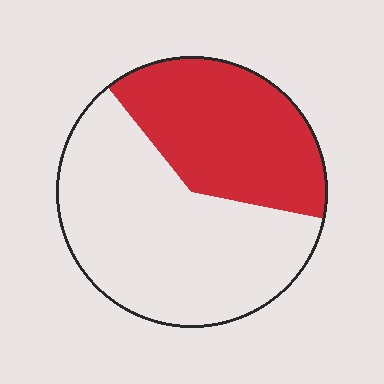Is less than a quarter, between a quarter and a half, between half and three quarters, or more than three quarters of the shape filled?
Between a quarter and a half.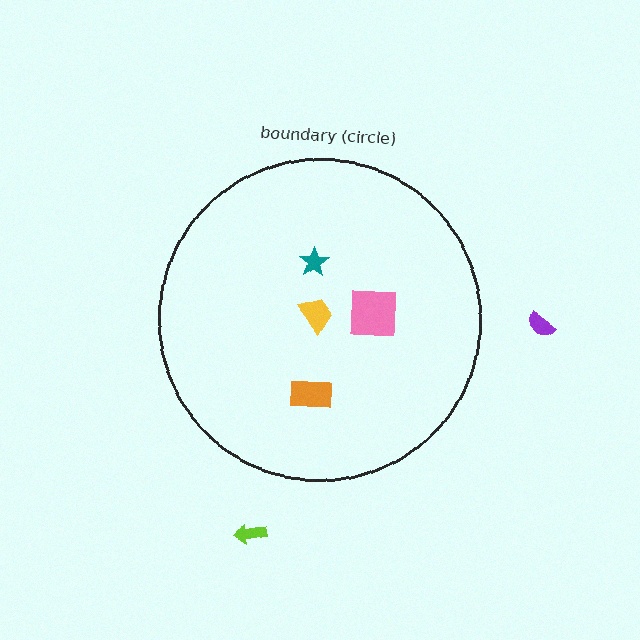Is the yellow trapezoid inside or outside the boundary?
Inside.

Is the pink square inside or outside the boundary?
Inside.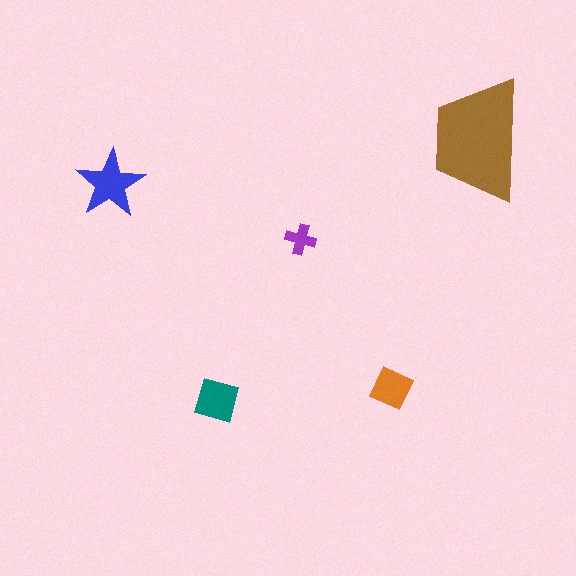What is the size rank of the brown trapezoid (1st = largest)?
1st.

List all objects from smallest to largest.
The purple cross, the orange diamond, the teal square, the blue star, the brown trapezoid.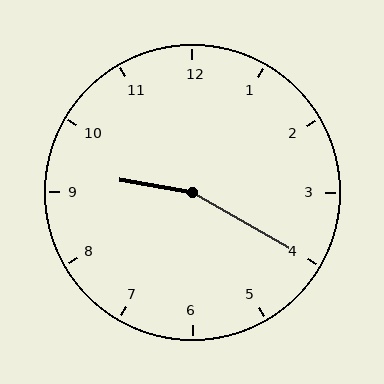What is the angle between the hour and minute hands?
Approximately 160 degrees.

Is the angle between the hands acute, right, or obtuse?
It is obtuse.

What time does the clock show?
9:20.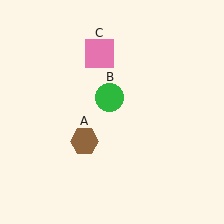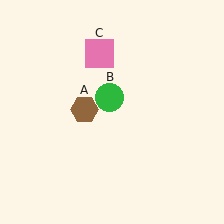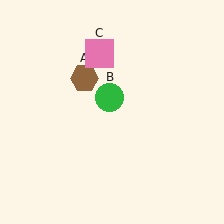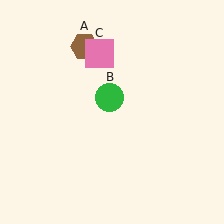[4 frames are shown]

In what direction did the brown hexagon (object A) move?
The brown hexagon (object A) moved up.